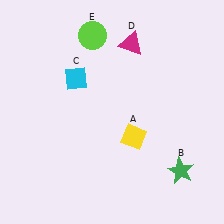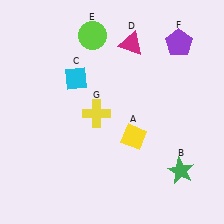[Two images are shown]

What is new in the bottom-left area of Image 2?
A yellow cross (G) was added in the bottom-left area of Image 2.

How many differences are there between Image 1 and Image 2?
There are 2 differences between the two images.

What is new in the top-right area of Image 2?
A purple pentagon (F) was added in the top-right area of Image 2.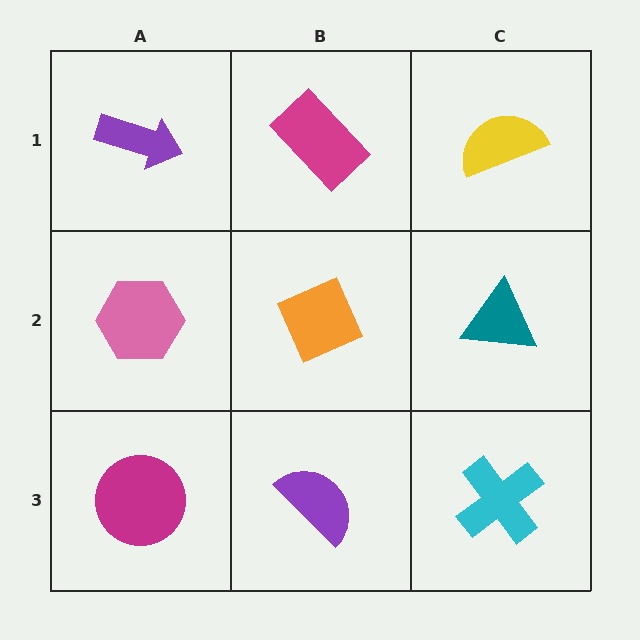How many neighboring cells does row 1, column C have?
2.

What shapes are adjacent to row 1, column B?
An orange diamond (row 2, column B), a purple arrow (row 1, column A), a yellow semicircle (row 1, column C).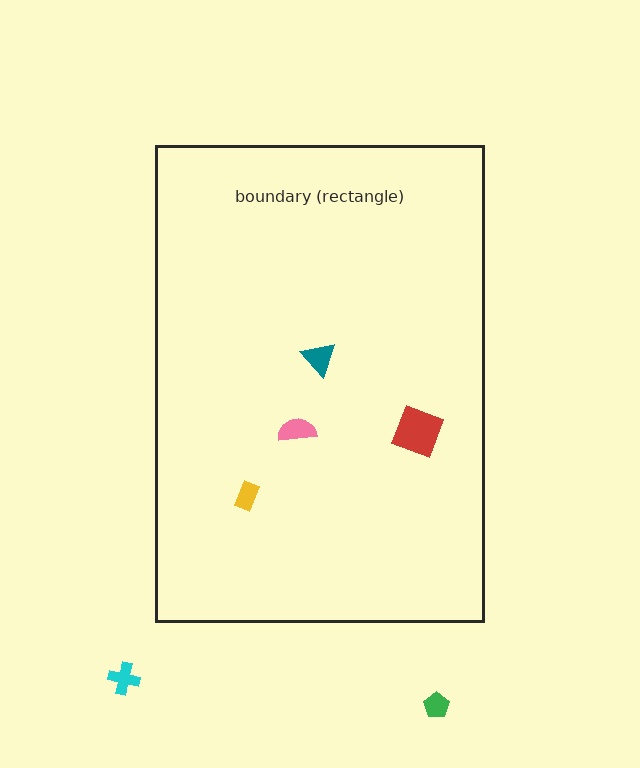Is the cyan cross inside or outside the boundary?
Outside.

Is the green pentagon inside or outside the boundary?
Outside.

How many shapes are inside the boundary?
4 inside, 2 outside.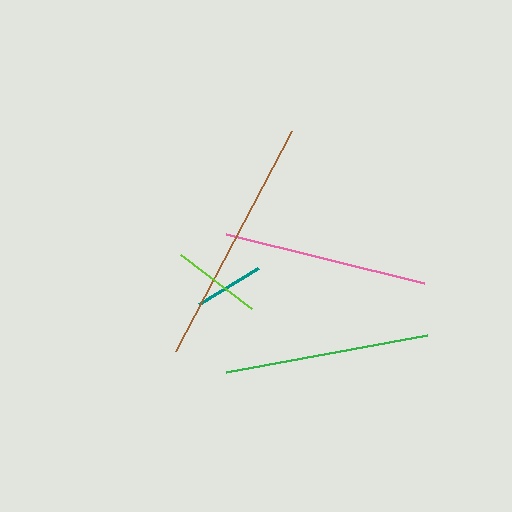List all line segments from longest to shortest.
From longest to shortest: brown, green, pink, lime, teal.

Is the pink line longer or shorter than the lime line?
The pink line is longer than the lime line.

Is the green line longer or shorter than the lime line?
The green line is longer than the lime line.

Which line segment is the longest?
The brown line is the longest at approximately 249 pixels.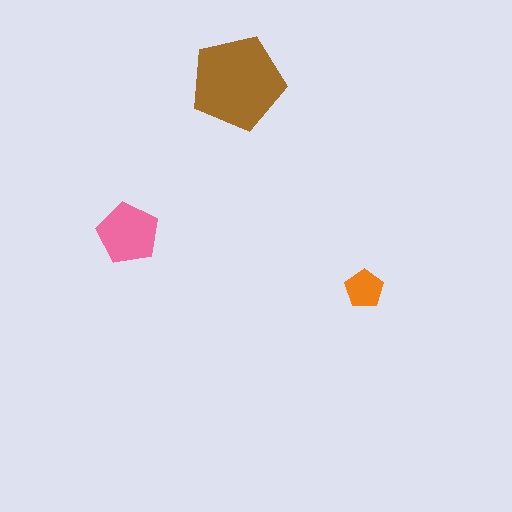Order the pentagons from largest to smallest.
the brown one, the pink one, the orange one.